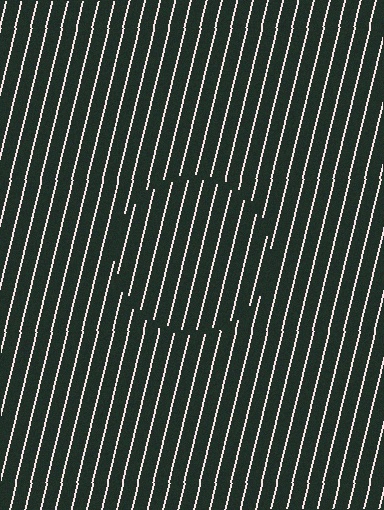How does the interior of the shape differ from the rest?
The interior of the shape contains the same grating, shifted by half a period — the contour is defined by the phase discontinuity where line-ends from the inner and outer gratings abut.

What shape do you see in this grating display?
An illusory circle. The interior of the shape contains the same grating, shifted by half a period — the contour is defined by the phase discontinuity where line-ends from the inner and outer gratings abut.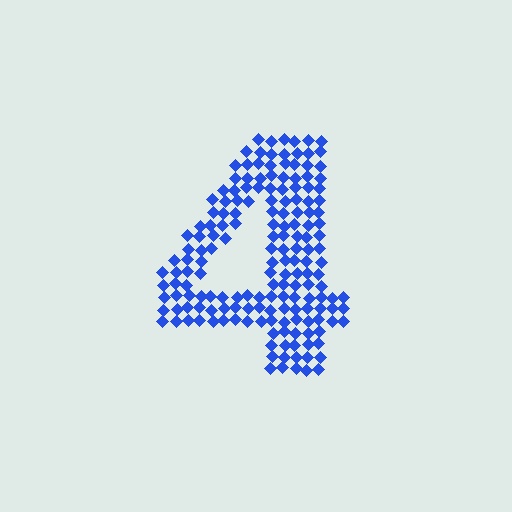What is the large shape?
The large shape is the digit 4.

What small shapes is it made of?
It is made of small diamonds.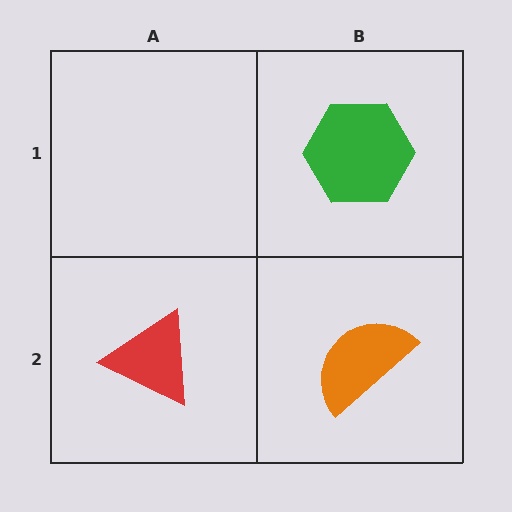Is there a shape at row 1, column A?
No, that cell is empty.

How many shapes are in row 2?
2 shapes.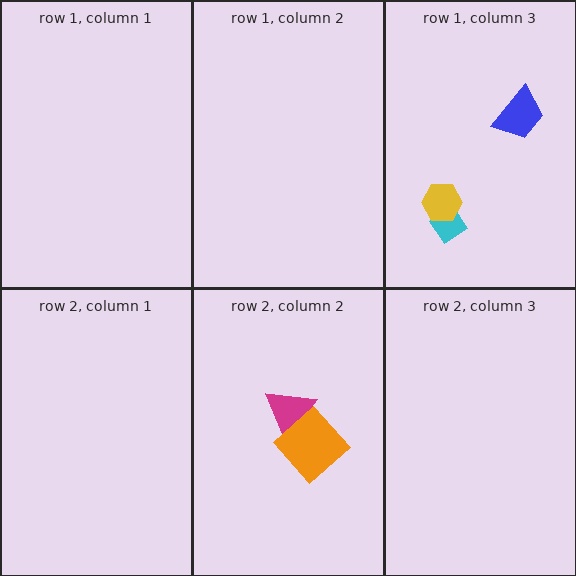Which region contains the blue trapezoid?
The row 1, column 3 region.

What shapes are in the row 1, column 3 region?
The cyan diamond, the blue trapezoid, the yellow hexagon.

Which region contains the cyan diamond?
The row 1, column 3 region.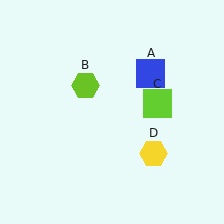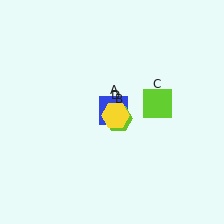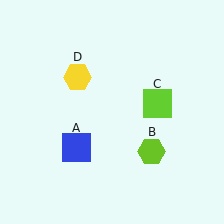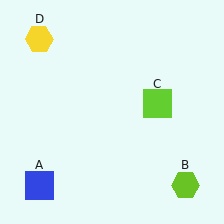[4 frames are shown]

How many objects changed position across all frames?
3 objects changed position: blue square (object A), lime hexagon (object B), yellow hexagon (object D).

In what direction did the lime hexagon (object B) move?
The lime hexagon (object B) moved down and to the right.